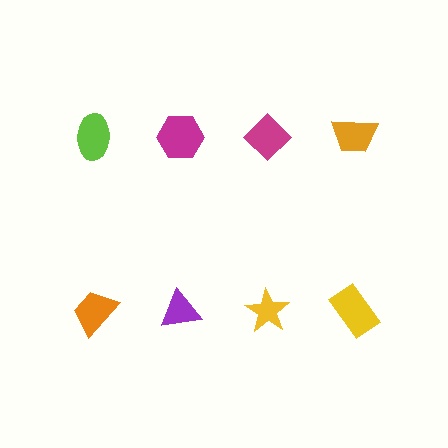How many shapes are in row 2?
4 shapes.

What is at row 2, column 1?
An orange trapezoid.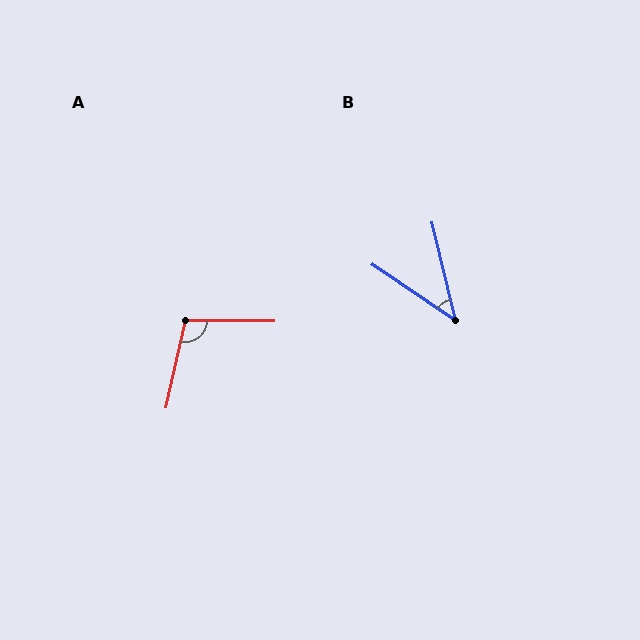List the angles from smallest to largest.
B (43°), A (103°).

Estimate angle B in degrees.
Approximately 43 degrees.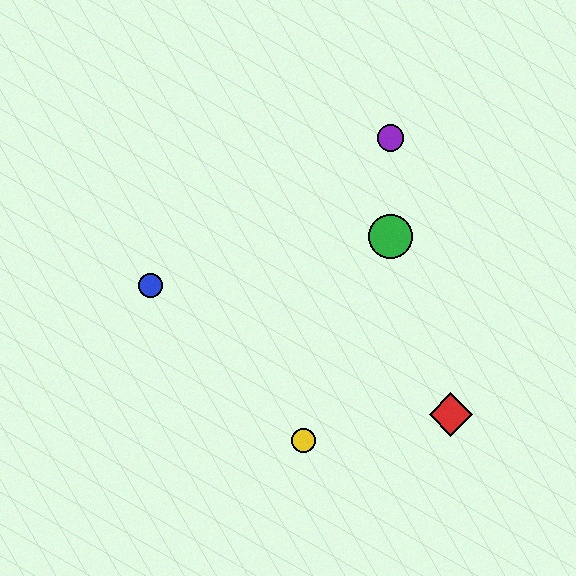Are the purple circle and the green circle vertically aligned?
Yes, both are at x≈391.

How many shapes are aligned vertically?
2 shapes (the green circle, the purple circle) are aligned vertically.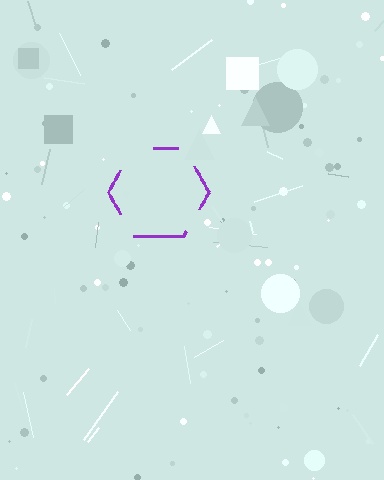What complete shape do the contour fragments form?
The contour fragments form a hexagon.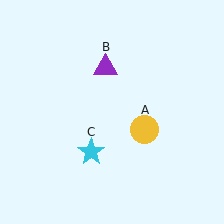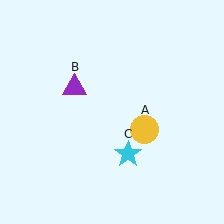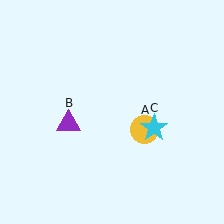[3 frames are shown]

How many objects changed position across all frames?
2 objects changed position: purple triangle (object B), cyan star (object C).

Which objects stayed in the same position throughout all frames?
Yellow circle (object A) remained stationary.